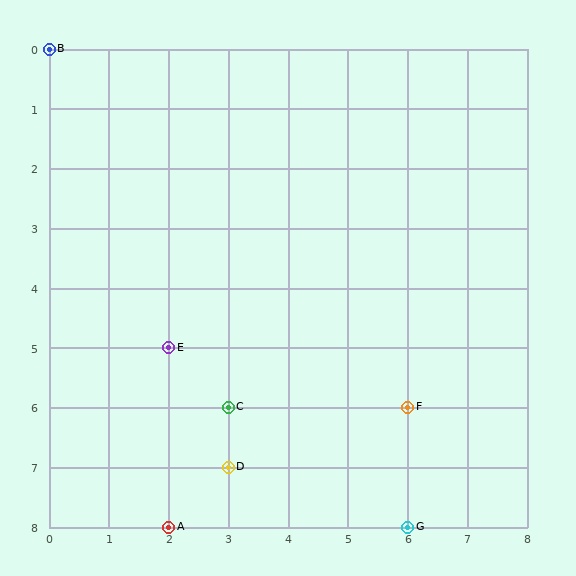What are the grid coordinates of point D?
Point D is at grid coordinates (3, 7).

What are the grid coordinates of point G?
Point G is at grid coordinates (6, 8).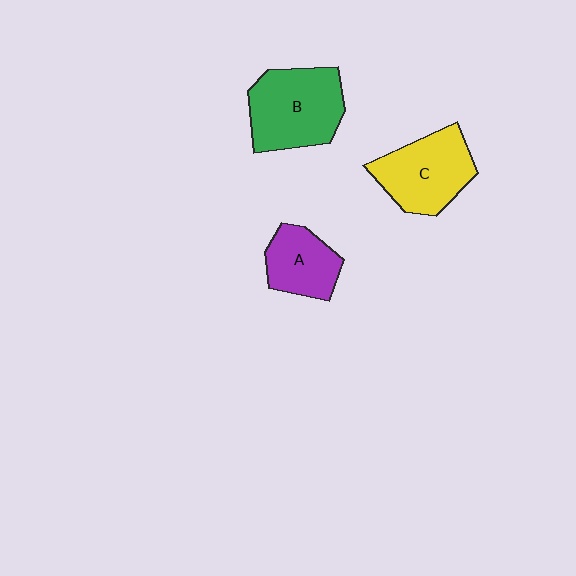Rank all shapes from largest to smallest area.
From largest to smallest: B (green), C (yellow), A (purple).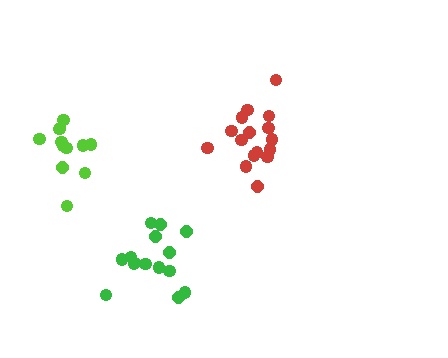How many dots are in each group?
Group 1: 16 dots, Group 2: 12 dots, Group 3: 16 dots (44 total).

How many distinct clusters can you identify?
There are 3 distinct clusters.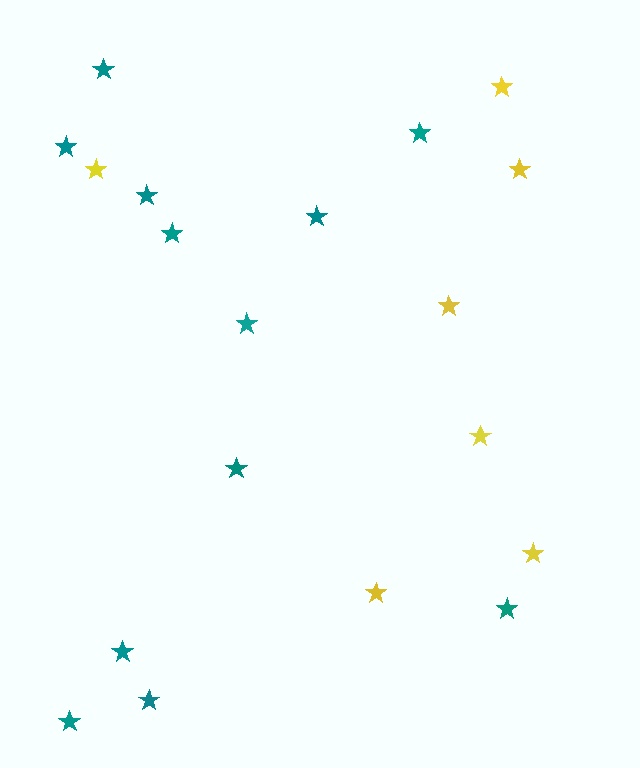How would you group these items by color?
There are 2 groups: one group of yellow stars (7) and one group of teal stars (12).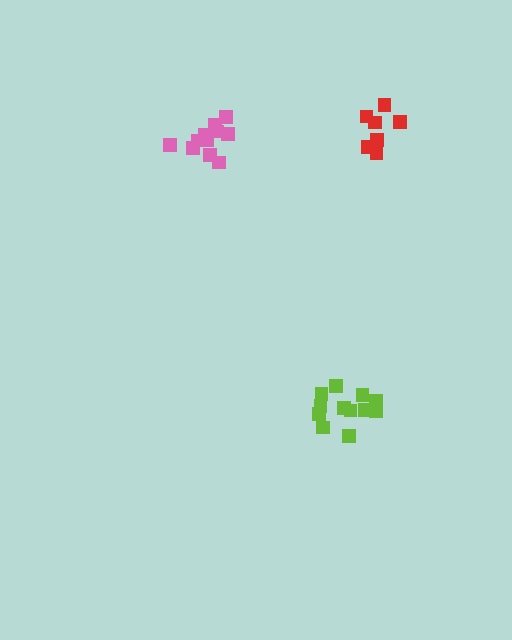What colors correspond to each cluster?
The clusters are colored: pink, red, lime.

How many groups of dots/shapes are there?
There are 3 groups.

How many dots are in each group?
Group 1: 11 dots, Group 2: 7 dots, Group 3: 12 dots (30 total).